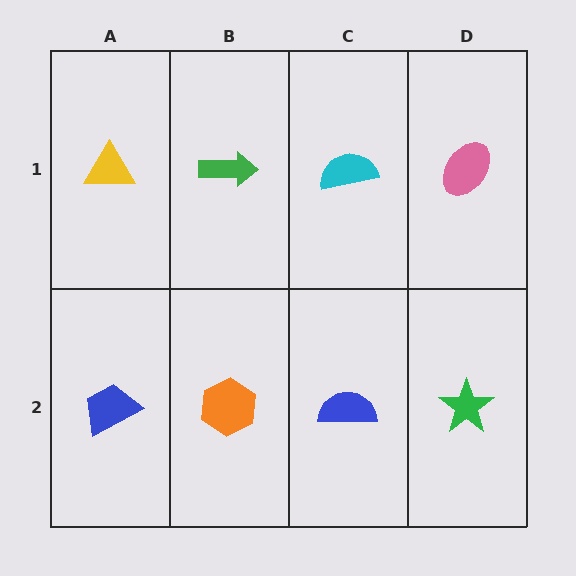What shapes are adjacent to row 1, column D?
A green star (row 2, column D), a cyan semicircle (row 1, column C).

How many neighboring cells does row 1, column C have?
3.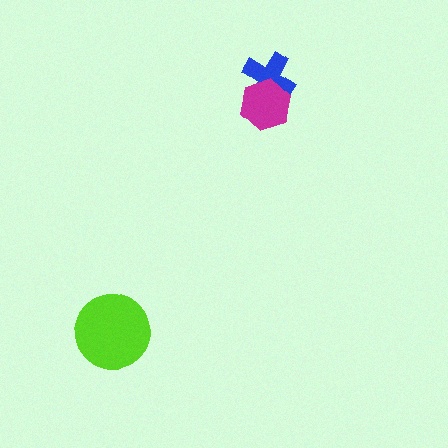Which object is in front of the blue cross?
The magenta hexagon is in front of the blue cross.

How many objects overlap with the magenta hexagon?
1 object overlaps with the magenta hexagon.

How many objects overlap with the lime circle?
0 objects overlap with the lime circle.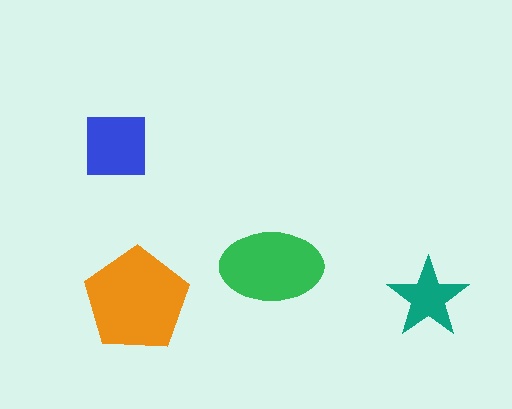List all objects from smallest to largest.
The teal star, the blue square, the green ellipse, the orange pentagon.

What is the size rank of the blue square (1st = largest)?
3rd.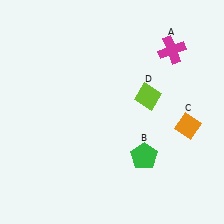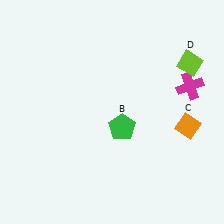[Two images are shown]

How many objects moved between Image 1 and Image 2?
3 objects moved between the two images.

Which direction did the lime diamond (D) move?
The lime diamond (D) moved right.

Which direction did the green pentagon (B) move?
The green pentagon (B) moved up.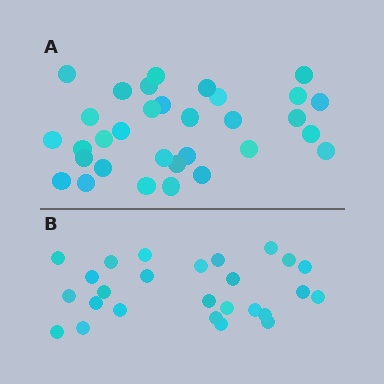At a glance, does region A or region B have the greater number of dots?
Region A (the top region) has more dots.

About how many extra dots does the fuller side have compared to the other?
Region A has about 6 more dots than region B.